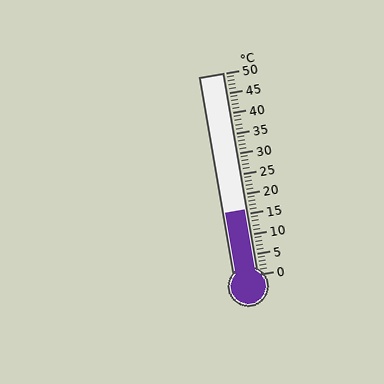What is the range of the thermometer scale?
The thermometer scale ranges from 0°C to 50°C.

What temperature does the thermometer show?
The thermometer shows approximately 16°C.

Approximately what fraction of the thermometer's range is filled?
The thermometer is filled to approximately 30% of its range.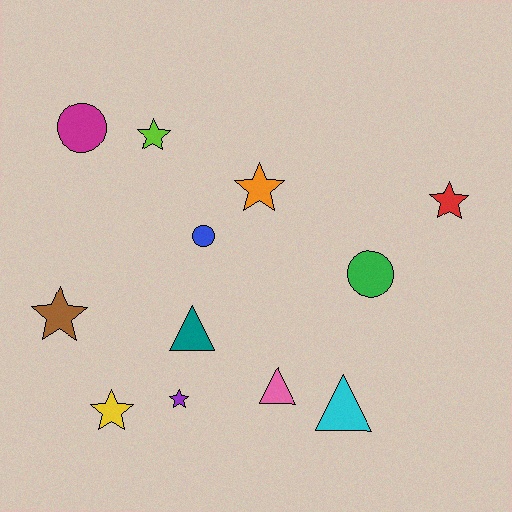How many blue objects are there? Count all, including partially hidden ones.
There is 1 blue object.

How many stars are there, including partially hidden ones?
There are 6 stars.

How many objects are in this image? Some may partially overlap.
There are 12 objects.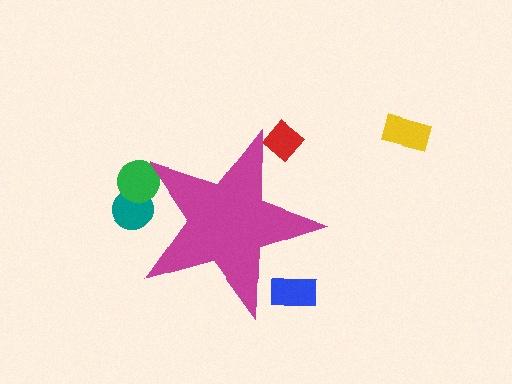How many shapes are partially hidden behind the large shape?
4 shapes are partially hidden.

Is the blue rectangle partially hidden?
Yes, the blue rectangle is partially hidden behind the magenta star.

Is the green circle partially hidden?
Yes, the green circle is partially hidden behind the magenta star.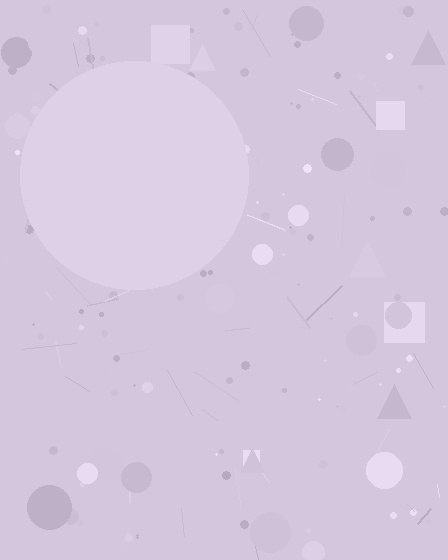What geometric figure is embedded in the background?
A circle is embedded in the background.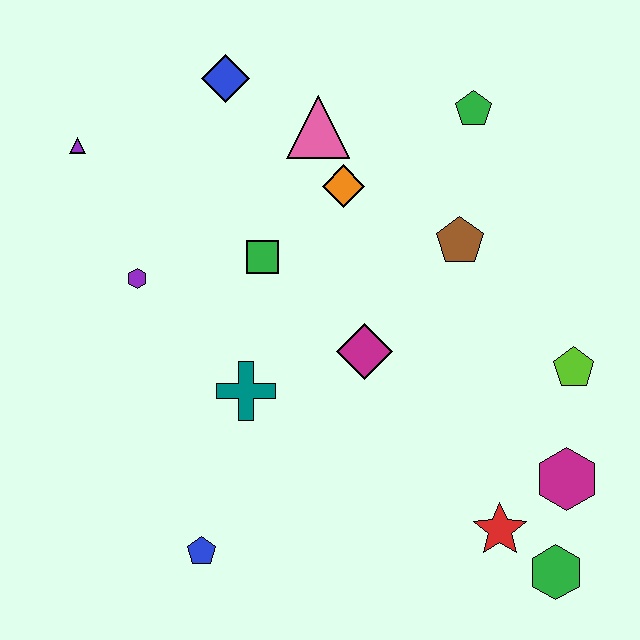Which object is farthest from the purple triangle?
The green hexagon is farthest from the purple triangle.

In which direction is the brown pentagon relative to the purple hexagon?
The brown pentagon is to the right of the purple hexagon.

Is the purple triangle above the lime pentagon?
Yes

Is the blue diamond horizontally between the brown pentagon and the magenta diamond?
No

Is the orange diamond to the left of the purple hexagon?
No